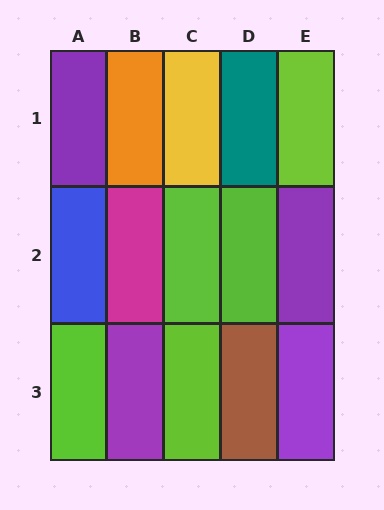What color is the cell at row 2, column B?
Magenta.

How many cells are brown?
1 cell is brown.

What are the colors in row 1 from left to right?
Purple, orange, yellow, teal, lime.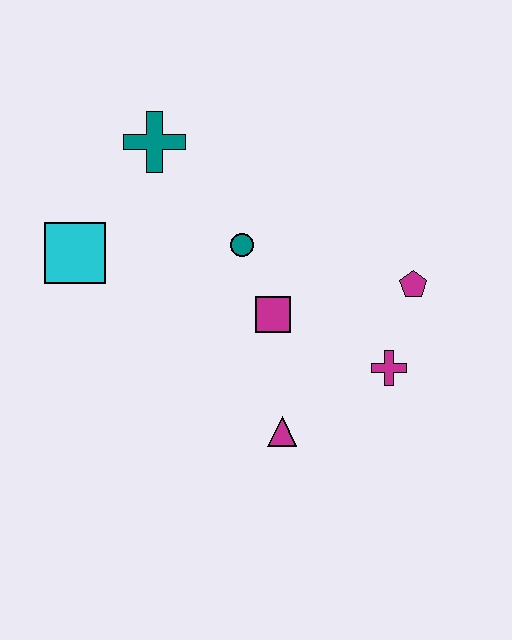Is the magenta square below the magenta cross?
No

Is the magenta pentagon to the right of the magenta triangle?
Yes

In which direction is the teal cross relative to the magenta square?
The teal cross is above the magenta square.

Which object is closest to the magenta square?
The teal circle is closest to the magenta square.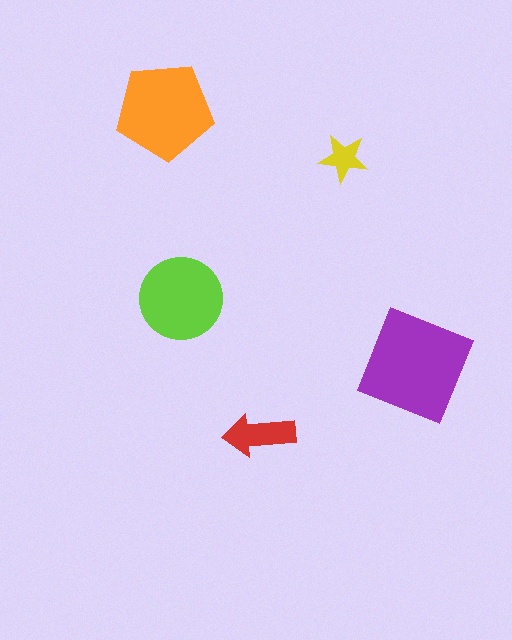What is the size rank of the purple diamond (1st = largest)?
1st.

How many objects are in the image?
There are 5 objects in the image.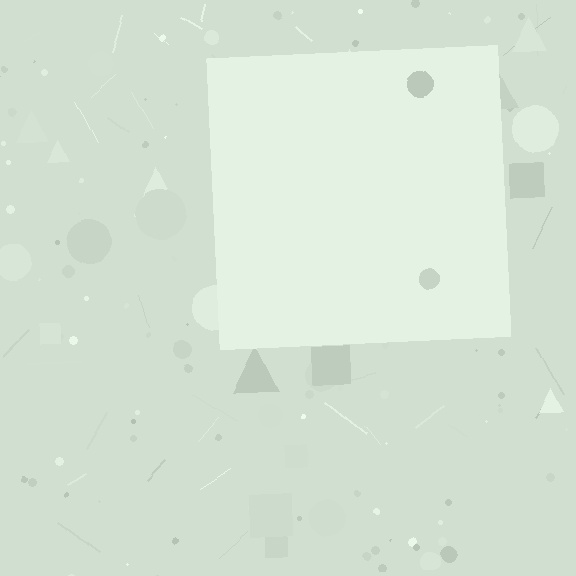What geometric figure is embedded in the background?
A square is embedded in the background.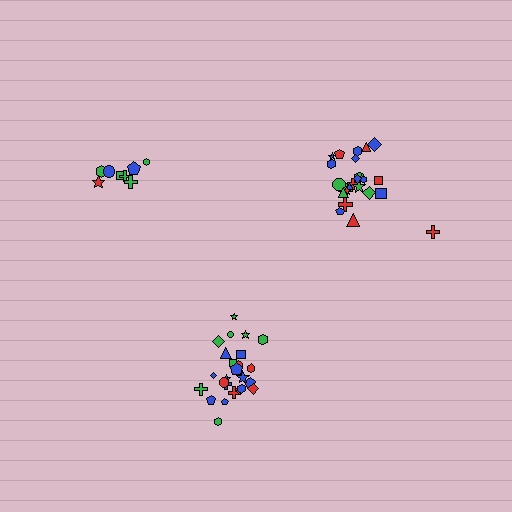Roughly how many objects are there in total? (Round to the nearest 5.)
Roughly 60 objects in total.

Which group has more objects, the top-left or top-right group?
The top-right group.